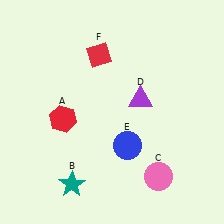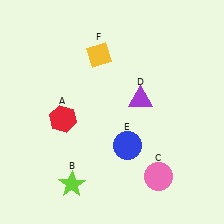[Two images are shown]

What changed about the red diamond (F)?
In Image 1, F is red. In Image 2, it changed to yellow.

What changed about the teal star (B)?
In Image 1, B is teal. In Image 2, it changed to lime.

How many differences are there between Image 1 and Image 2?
There are 2 differences between the two images.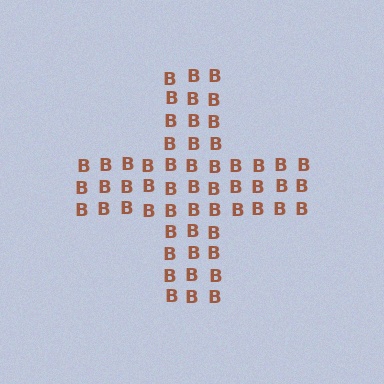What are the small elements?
The small elements are letter B's.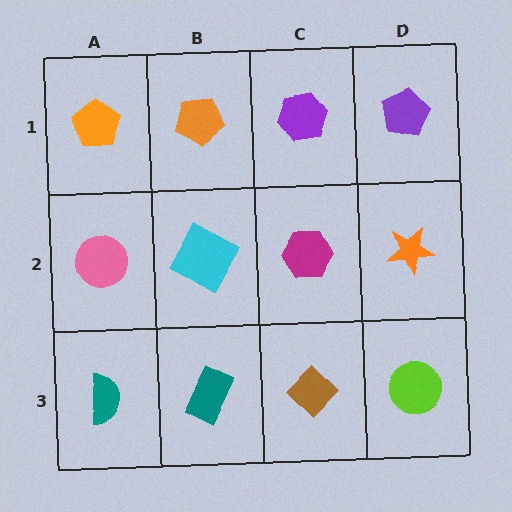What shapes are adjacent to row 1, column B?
A cyan square (row 2, column B), an orange pentagon (row 1, column A), a purple hexagon (row 1, column C).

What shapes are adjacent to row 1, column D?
An orange star (row 2, column D), a purple hexagon (row 1, column C).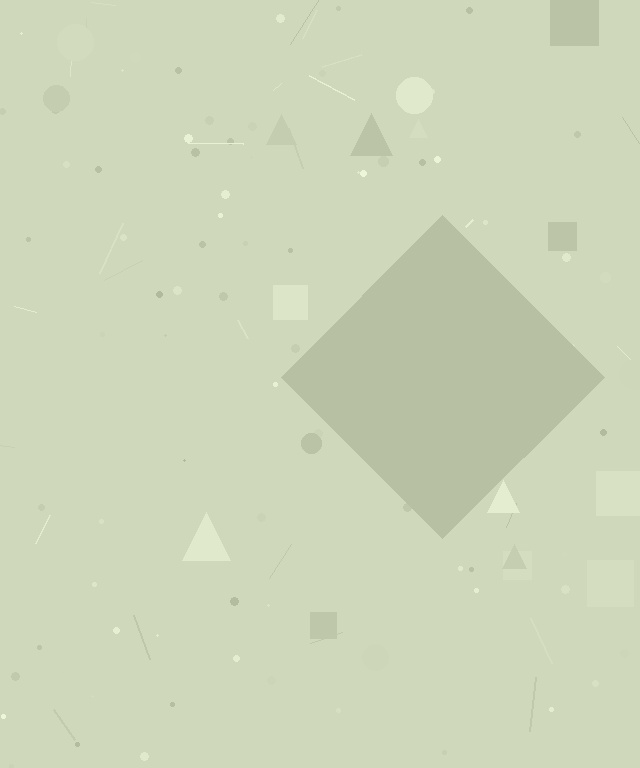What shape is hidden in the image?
A diamond is hidden in the image.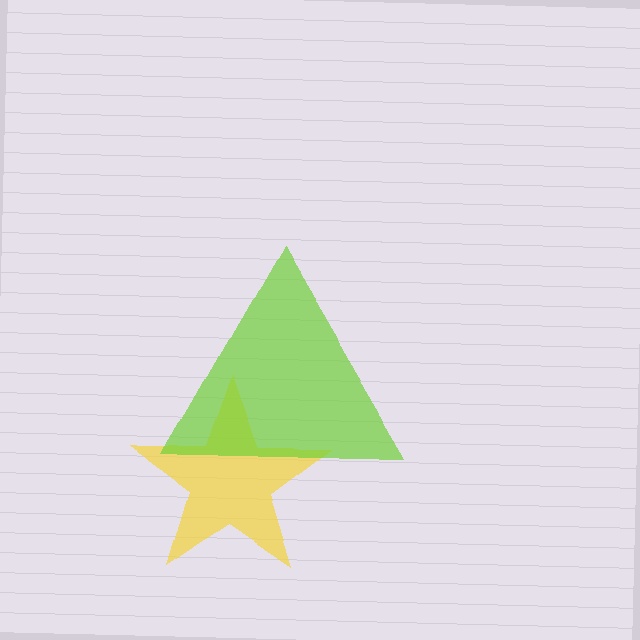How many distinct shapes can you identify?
There are 2 distinct shapes: a yellow star, a lime triangle.